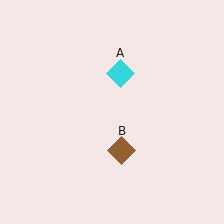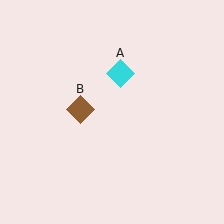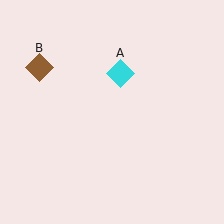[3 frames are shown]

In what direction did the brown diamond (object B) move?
The brown diamond (object B) moved up and to the left.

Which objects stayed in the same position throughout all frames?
Cyan diamond (object A) remained stationary.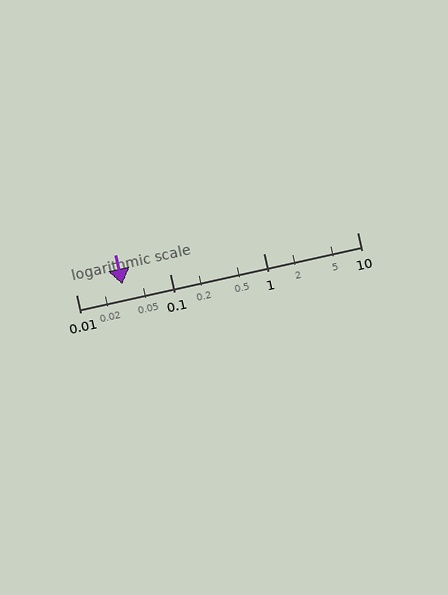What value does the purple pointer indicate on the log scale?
The pointer indicates approximately 0.031.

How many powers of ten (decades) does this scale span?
The scale spans 3 decades, from 0.01 to 10.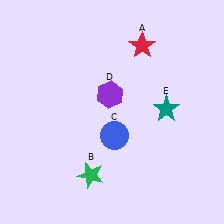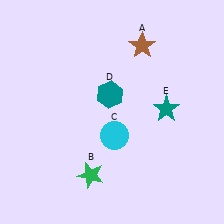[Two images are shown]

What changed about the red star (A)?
In Image 1, A is red. In Image 2, it changed to brown.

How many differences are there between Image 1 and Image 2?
There are 3 differences between the two images.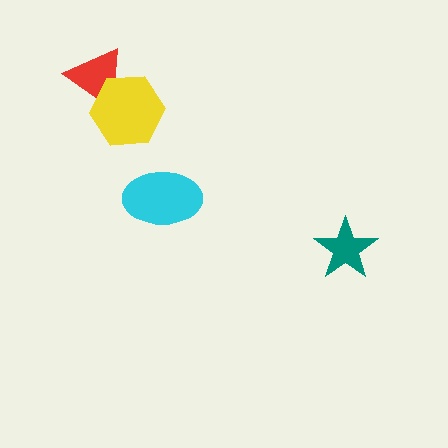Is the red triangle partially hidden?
Yes, it is partially covered by another shape.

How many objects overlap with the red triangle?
1 object overlaps with the red triangle.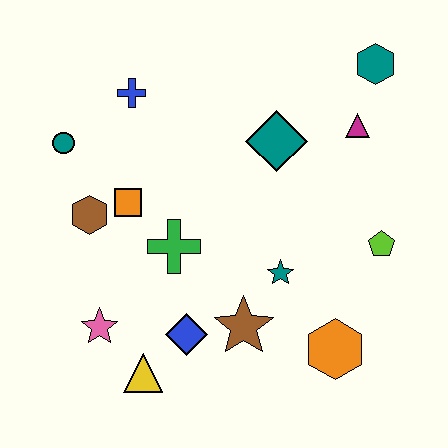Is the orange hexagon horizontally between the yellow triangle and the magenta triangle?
Yes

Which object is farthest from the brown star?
The teal hexagon is farthest from the brown star.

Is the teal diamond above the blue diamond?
Yes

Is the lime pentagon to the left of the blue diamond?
No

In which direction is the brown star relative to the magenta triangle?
The brown star is below the magenta triangle.